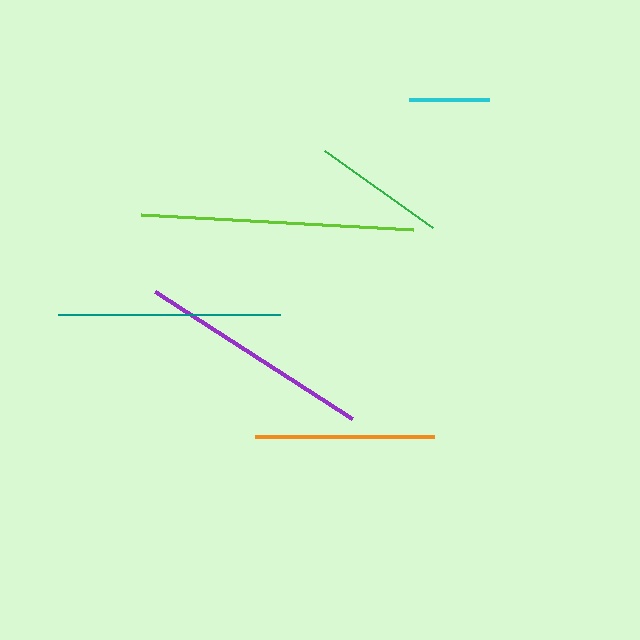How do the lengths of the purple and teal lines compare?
The purple and teal lines are approximately the same length.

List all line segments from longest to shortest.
From longest to shortest: lime, purple, teal, orange, green, cyan.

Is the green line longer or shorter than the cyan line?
The green line is longer than the cyan line.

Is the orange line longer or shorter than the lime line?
The lime line is longer than the orange line.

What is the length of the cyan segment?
The cyan segment is approximately 81 pixels long.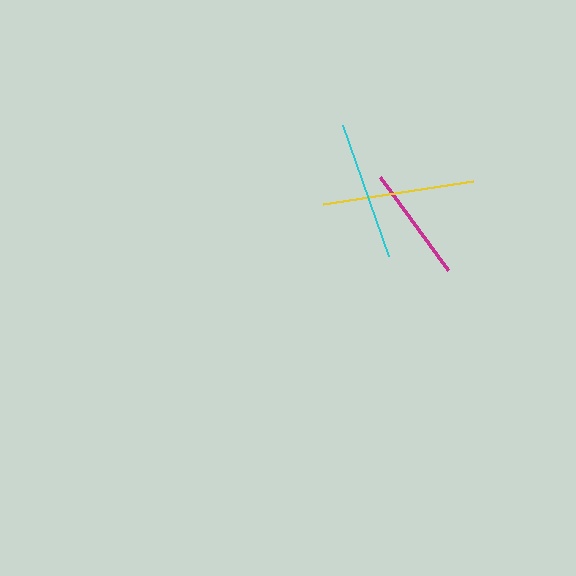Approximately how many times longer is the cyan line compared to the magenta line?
The cyan line is approximately 1.2 times the length of the magenta line.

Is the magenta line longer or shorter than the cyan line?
The cyan line is longer than the magenta line.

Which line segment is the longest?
The yellow line is the longest at approximately 152 pixels.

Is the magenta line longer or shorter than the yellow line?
The yellow line is longer than the magenta line.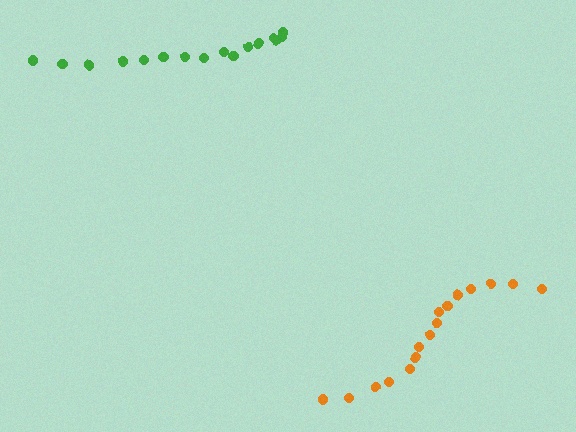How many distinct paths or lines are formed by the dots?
There are 2 distinct paths.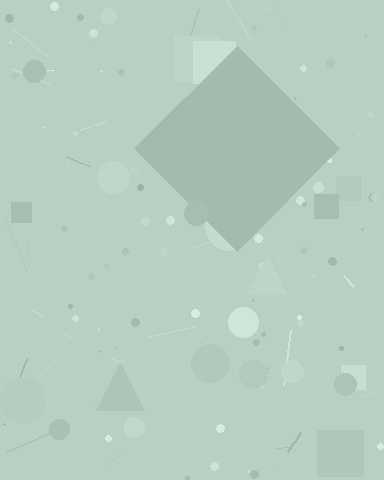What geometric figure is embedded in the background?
A diamond is embedded in the background.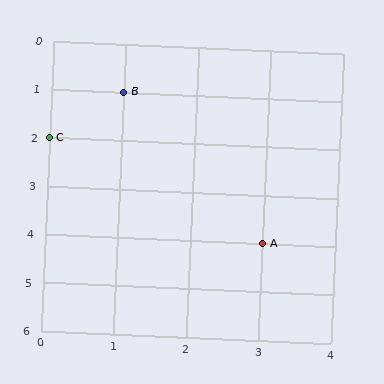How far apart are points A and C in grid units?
Points A and C are 3 columns and 2 rows apart (about 3.6 grid units diagonally).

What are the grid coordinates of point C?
Point C is at grid coordinates (0, 2).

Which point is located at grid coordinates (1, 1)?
Point B is at (1, 1).